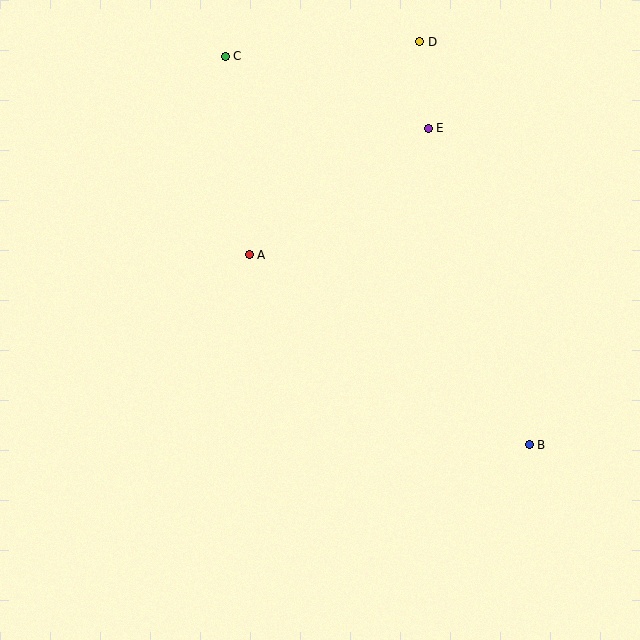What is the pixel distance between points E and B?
The distance between E and B is 332 pixels.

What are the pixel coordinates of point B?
Point B is at (529, 445).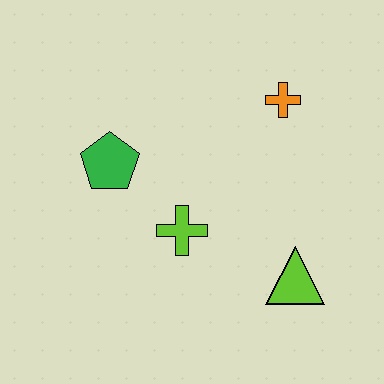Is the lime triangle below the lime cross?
Yes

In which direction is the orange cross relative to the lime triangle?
The orange cross is above the lime triangle.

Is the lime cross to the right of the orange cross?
No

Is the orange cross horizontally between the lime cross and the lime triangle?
Yes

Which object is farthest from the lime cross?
The orange cross is farthest from the lime cross.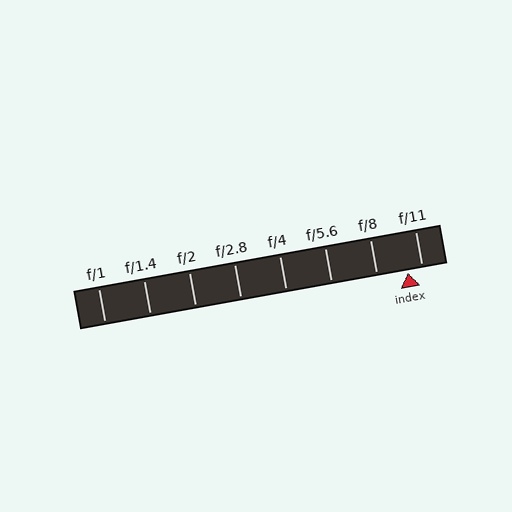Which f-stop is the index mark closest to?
The index mark is closest to f/11.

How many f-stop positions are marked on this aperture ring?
There are 8 f-stop positions marked.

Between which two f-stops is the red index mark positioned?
The index mark is between f/8 and f/11.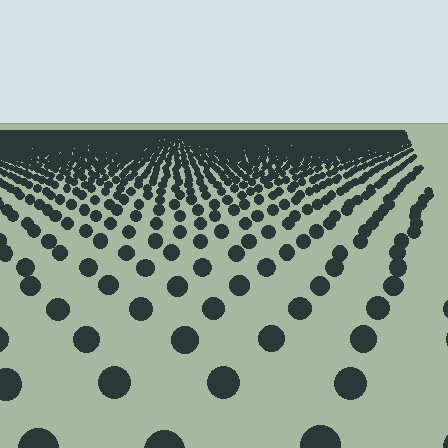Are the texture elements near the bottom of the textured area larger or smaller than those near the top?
Larger. Near the bottom, elements are closer to the viewer and appear at a bigger on-screen size.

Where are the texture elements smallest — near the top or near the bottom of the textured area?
Near the top.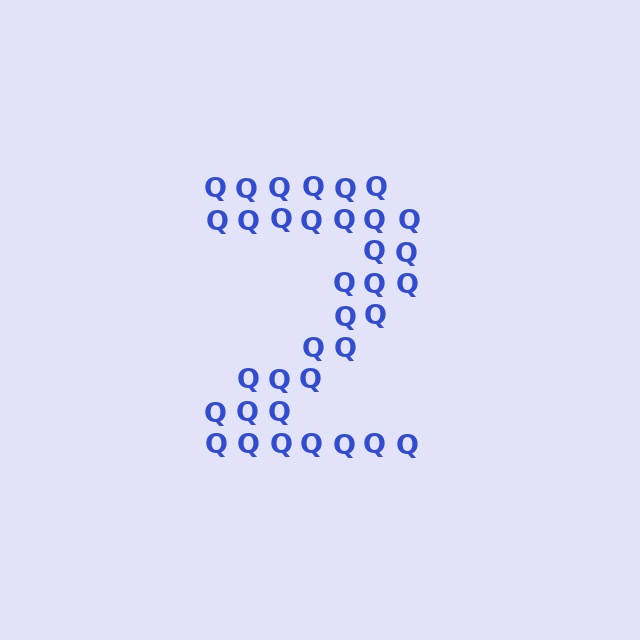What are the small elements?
The small elements are letter Q's.